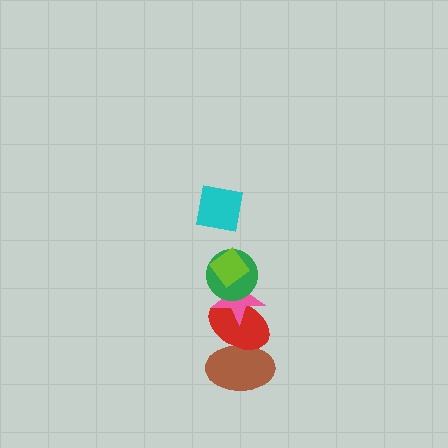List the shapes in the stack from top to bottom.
From top to bottom: the cyan square, the lime diamond, the green circle, the pink star, the red ellipse, the brown ellipse.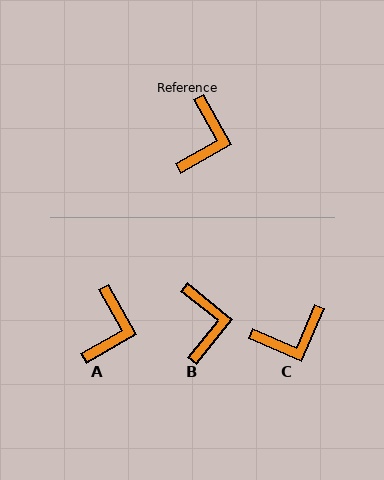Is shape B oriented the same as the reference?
No, it is off by about 22 degrees.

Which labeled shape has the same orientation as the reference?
A.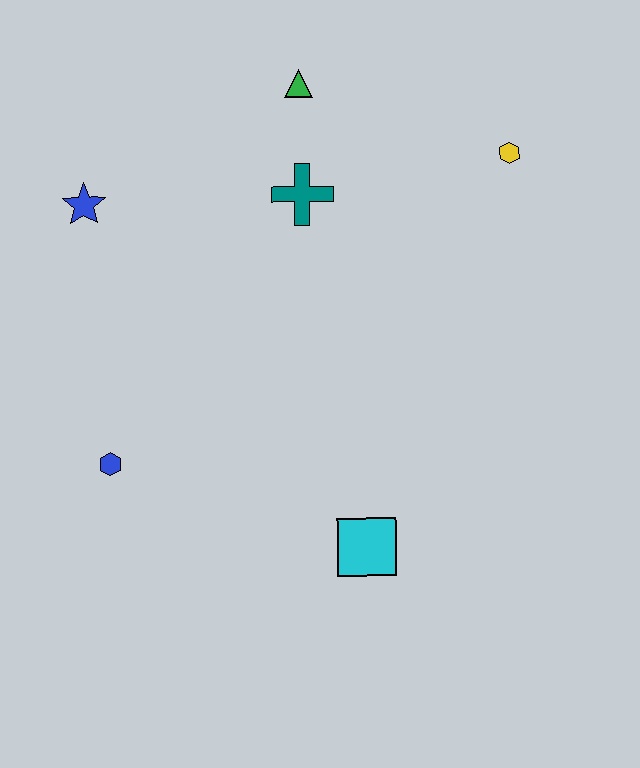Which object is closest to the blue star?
The teal cross is closest to the blue star.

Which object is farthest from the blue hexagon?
The yellow hexagon is farthest from the blue hexagon.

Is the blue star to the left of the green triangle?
Yes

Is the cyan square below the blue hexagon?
Yes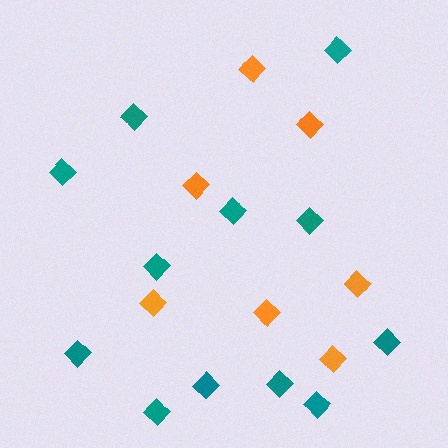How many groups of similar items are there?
There are 2 groups: one group of teal diamonds (12) and one group of orange diamonds (7).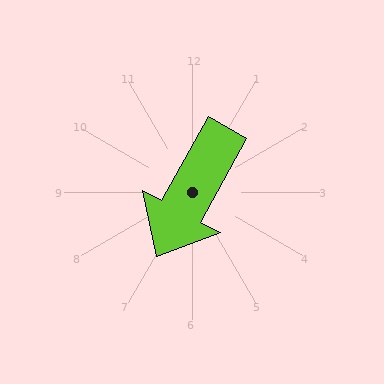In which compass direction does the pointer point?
Southwest.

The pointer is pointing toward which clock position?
Roughly 7 o'clock.